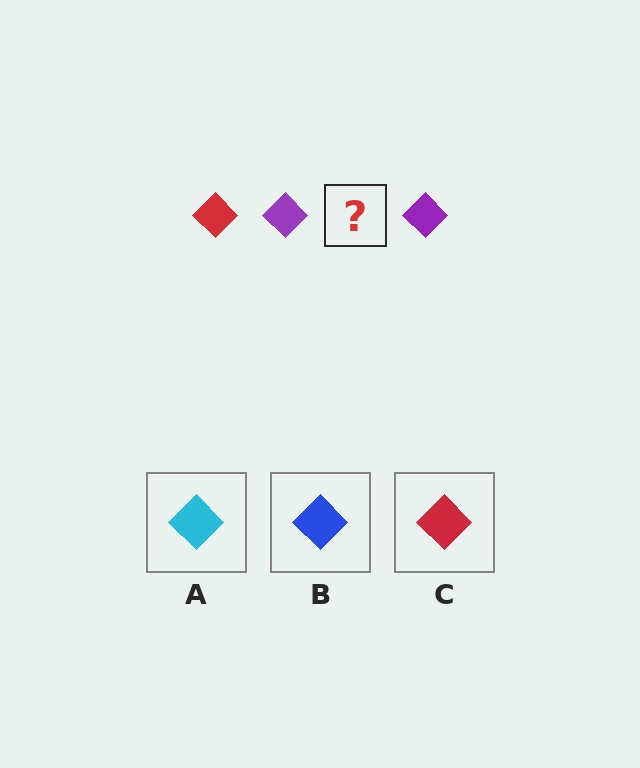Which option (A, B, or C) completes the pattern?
C.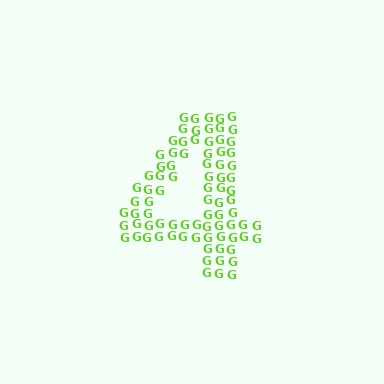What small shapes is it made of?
It is made of small letter G's.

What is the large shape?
The large shape is the digit 4.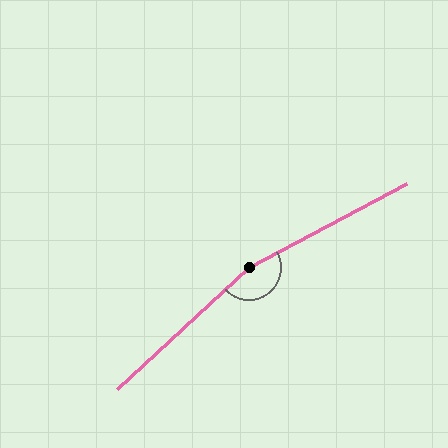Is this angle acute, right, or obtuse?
It is obtuse.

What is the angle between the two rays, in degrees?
Approximately 165 degrees.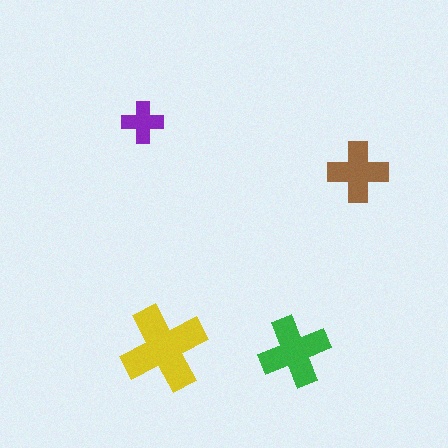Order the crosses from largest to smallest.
the yellow one, the green one, the brown one, the purple one.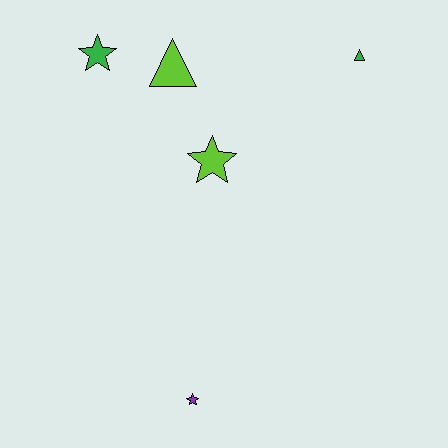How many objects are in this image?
There are 5 objects.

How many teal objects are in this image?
There are no teal objects.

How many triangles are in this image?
There are 2 triangles.